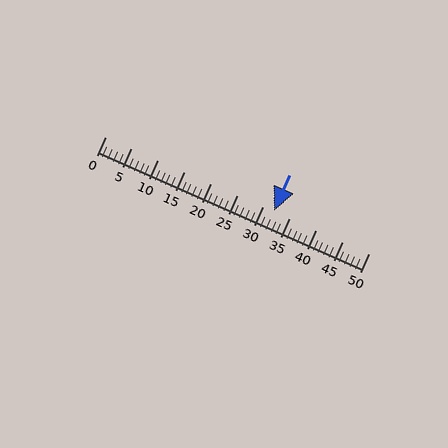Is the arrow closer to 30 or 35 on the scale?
The arrow is closer to 30.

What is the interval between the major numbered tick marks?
The major tick marks are spaced 5 units apart.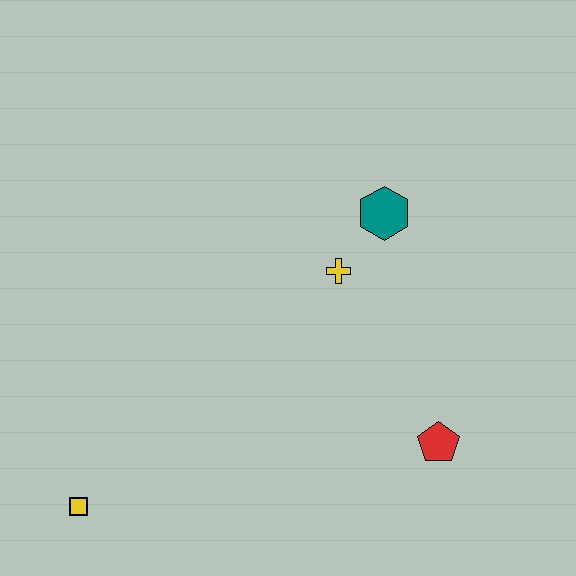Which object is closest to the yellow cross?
The teal hexagon is closest to the yellow cross.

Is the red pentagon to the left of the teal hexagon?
No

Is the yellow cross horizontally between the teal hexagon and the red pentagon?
No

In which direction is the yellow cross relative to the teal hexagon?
The yellow cross is below the teal hexagon.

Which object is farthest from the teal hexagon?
The yellow square is farthest from the teal hexagon.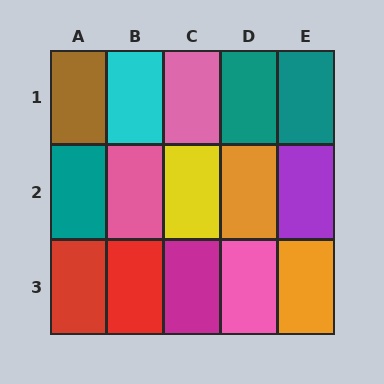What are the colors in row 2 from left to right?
Teal, pink, yellow, orange, purple.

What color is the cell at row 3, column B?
Red.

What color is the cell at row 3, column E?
Orange.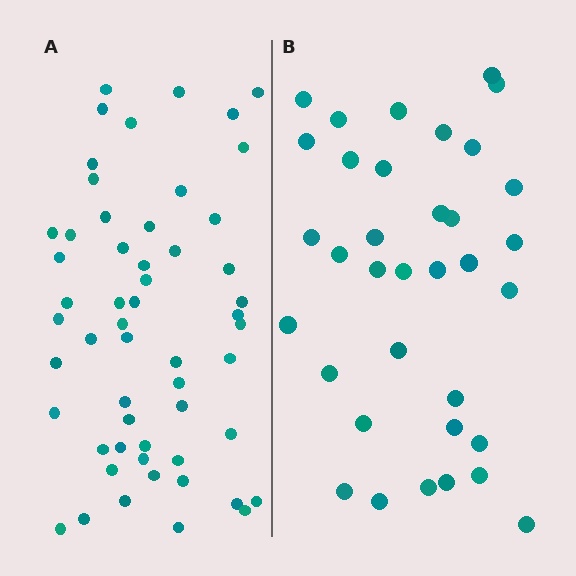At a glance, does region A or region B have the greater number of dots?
Region A (the left region) has more dots.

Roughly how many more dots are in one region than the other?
Region A has approximately 20 more dots than region B.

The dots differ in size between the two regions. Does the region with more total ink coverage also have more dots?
No. Region B has more total ink coverage because its dots are larger, but region A actually contains more individual dots. Total area can be misleading — the number of items is what matters here.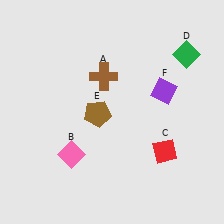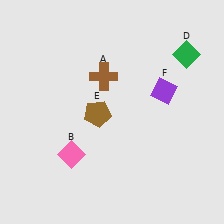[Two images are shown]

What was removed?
The red diamond (C) was removed in Image 2.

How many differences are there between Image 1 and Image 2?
There is 1 difference between the two images.